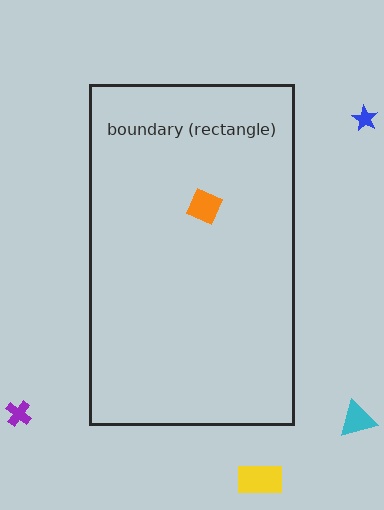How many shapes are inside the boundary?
1 inside, 4 outside.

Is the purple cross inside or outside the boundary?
Outside.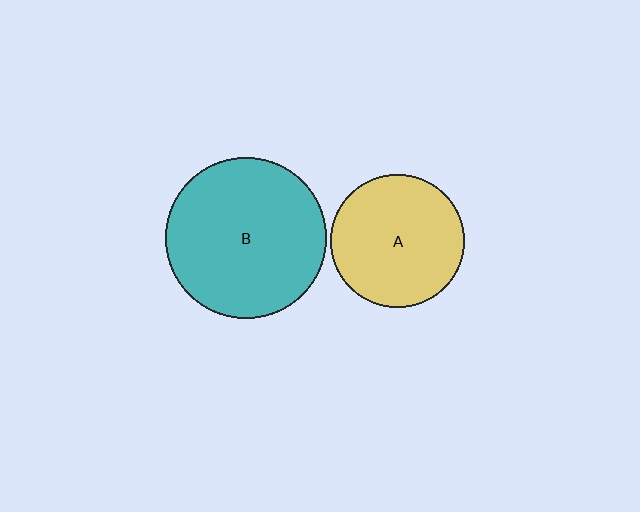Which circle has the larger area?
Circle B (teal).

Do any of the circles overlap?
No, none of the circles overlap.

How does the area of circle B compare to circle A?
Approximately 1.4 times.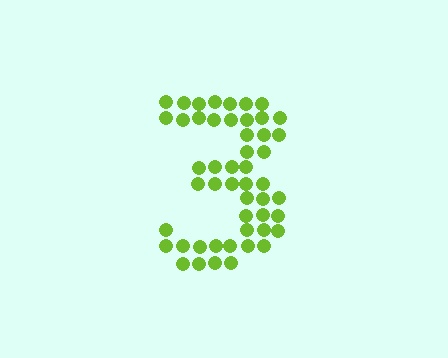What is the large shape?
The large shape is the digit 3.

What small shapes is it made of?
It is made of small circles.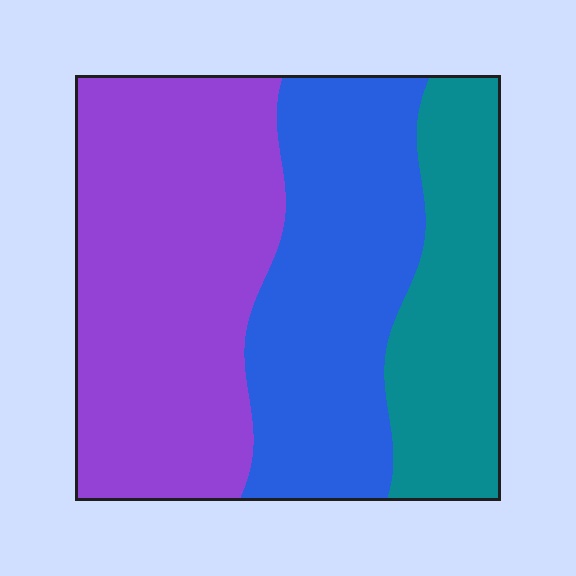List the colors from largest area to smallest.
From largest to smallest: purple, blue, teal.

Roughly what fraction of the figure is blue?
Blue takes up about one third (1/3) of the figure.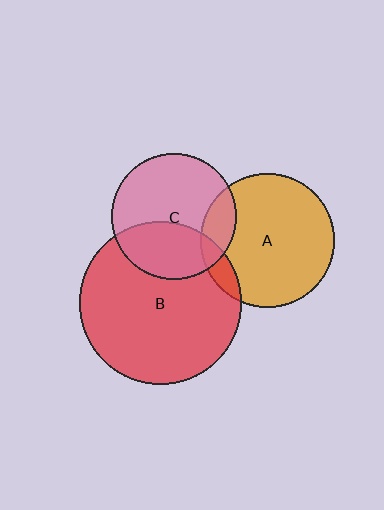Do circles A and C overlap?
Yes.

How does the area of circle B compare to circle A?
Approximately 1.5 times.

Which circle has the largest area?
Circle B (red).